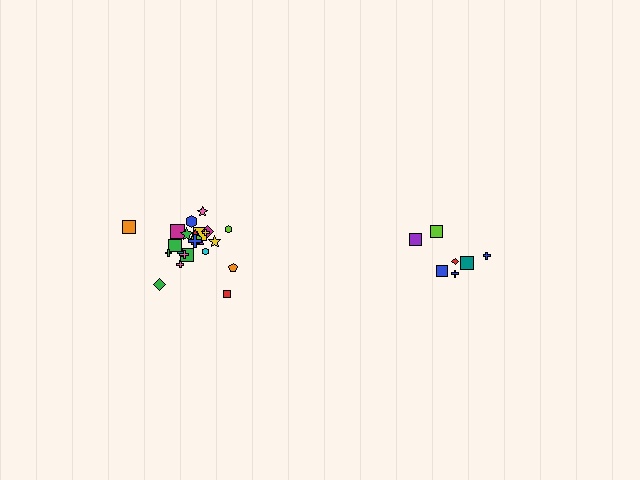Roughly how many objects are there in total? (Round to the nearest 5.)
Roughly 30 objects in total.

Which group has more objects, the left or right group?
The left group.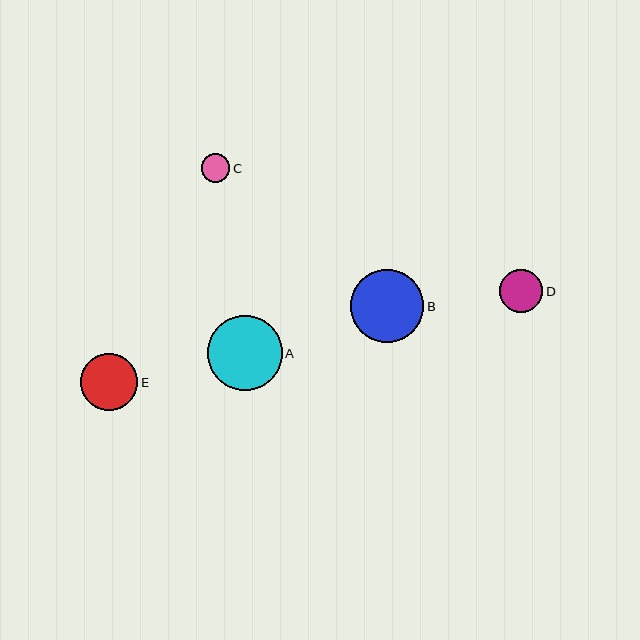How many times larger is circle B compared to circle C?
Circle B is approximately 2.5 times the size of circle C.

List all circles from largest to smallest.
From largest to smallest: A, B, E, D, C.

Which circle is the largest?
Circle A is the largest with a size of approximately 75 pixels.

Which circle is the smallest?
Circle C is the smallest with a size of approximately 29 pixels.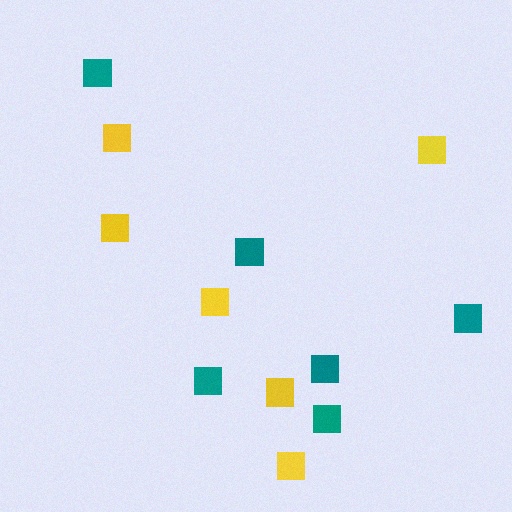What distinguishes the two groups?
There are 2 groups: one group of teal squares (6) and one group of yellow squares (6).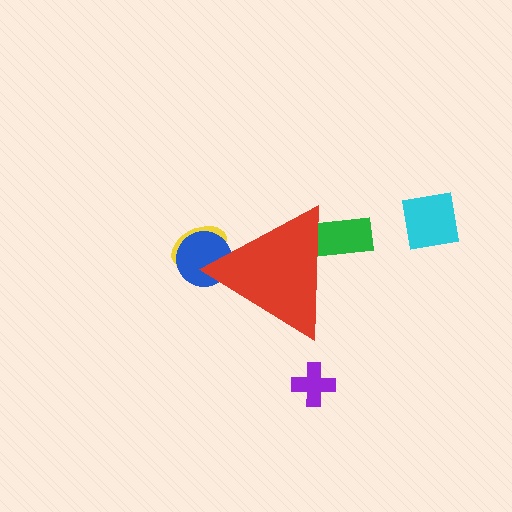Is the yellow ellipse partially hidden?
Yes, the yellow ellipse is partially hidden behind the red triangle.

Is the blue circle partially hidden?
Yes, the blue circle is partially hidden behind the red triangle.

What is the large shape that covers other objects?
A red triangle.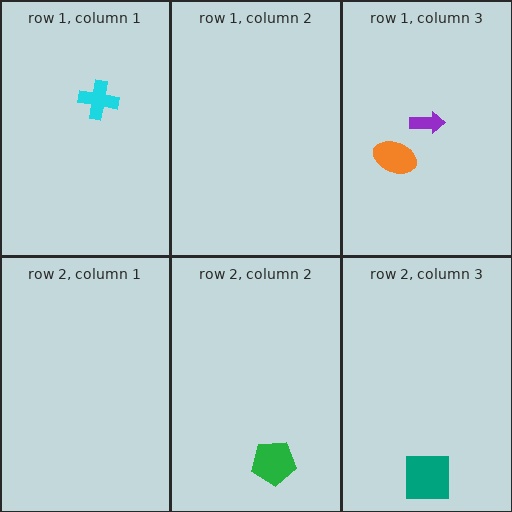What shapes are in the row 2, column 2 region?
The green pentagon.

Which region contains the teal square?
The row 2, column 3 region.